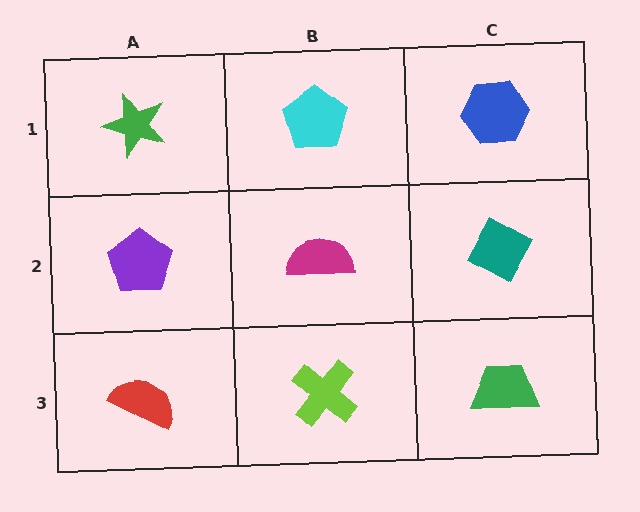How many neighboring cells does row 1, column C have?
2.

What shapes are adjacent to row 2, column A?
A green star (row 1, column A), a red semicircle (row 3, column A), a magenta semicircle (row 2, column B).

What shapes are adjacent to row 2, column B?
A cyan pentagon (row 1, column B), a lime cross (row 3, column B), a purple pentagon (row 2, column A), a teal diamond (row 2, column C).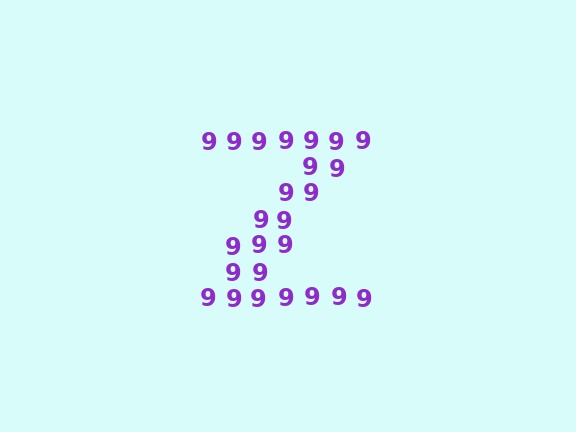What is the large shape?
The large shape is the letter Z.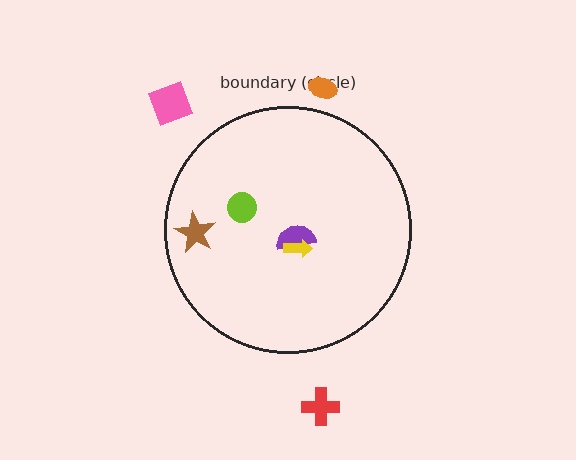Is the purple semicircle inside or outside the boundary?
Inside.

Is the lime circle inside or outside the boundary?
Inside.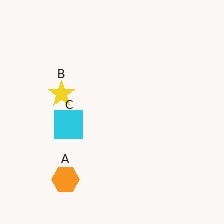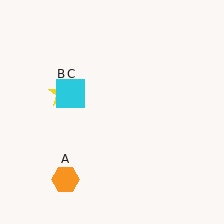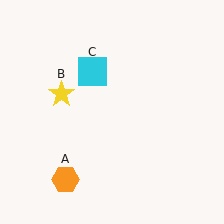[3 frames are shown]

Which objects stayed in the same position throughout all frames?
Orange hexagon (object A) and yellow star (object B) remained stationary.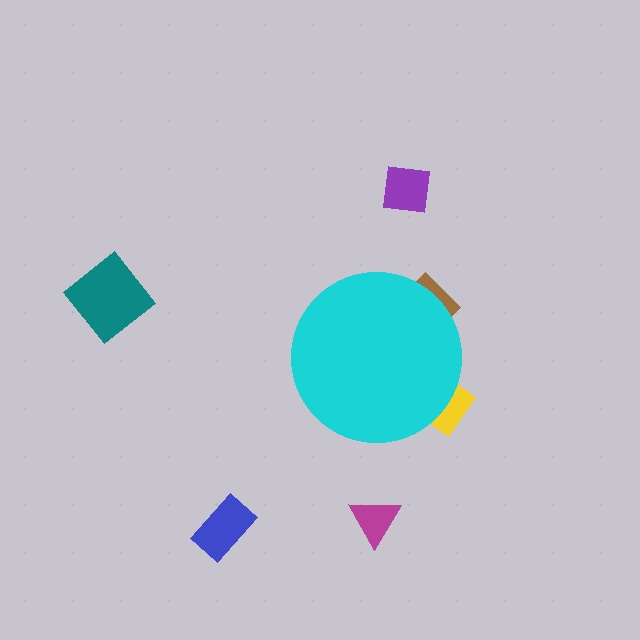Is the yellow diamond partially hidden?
Yes, the yellow diamond is partially hidden behind the cyan circle.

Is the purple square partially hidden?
No, the purple square is fully visible.